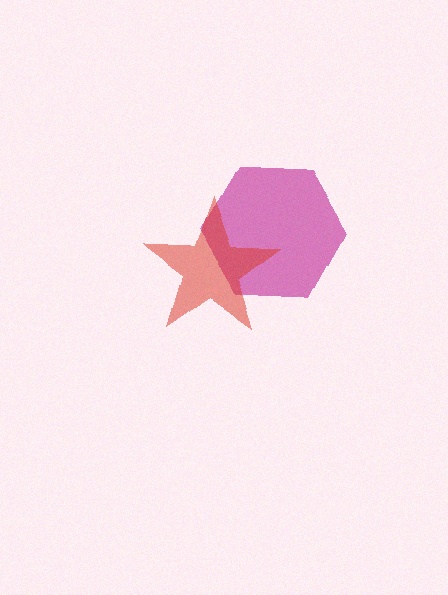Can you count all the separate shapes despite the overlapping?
Yes, there are 2 separate shapes.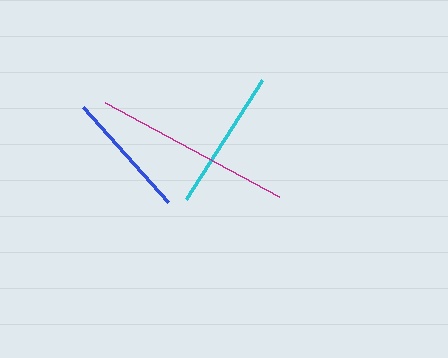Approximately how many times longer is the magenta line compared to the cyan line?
The magenta line is approximately 1.4 times the length of the cyan line.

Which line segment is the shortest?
The blue line is the shortest at approximately 128 pixels.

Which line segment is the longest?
The magenta line is the longest at approximately 198 pixels.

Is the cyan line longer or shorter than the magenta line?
The magenta line is longer than the cyan line.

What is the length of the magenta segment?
The magenta segment is approximately 198 pixels long.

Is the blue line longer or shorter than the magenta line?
The magenta line is longer than the blue line.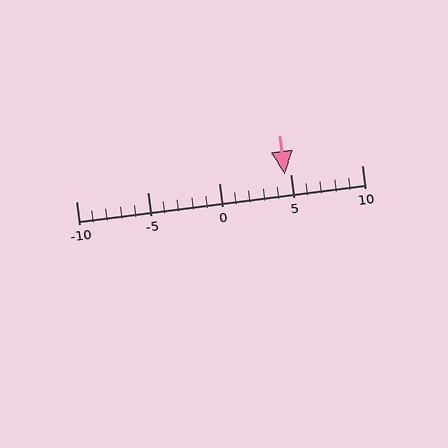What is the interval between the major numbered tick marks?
The major tick marks are spaced 5 units apart.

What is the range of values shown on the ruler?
The ruler shows values from -10 to 10.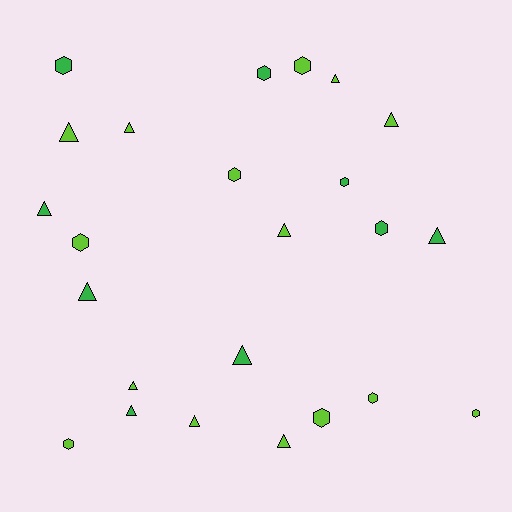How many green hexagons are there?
There are 4 green hexagons.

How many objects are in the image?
There are 24 objects.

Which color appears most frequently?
Lime, with 15 objects.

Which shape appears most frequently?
Triangle, with 13 objects.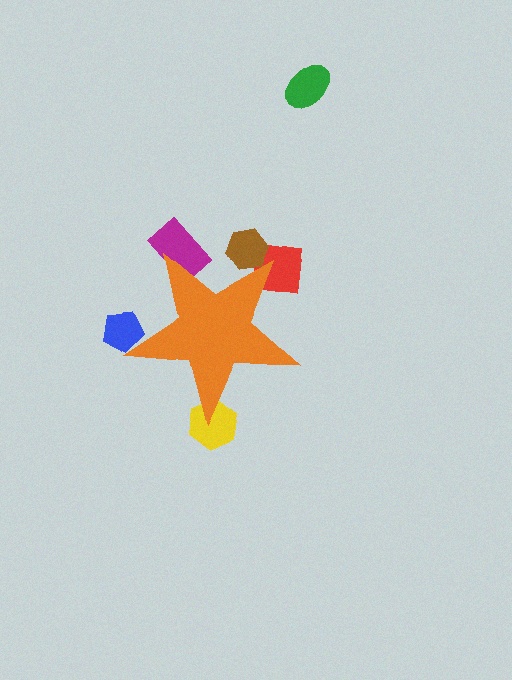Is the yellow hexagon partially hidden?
Yes, the yellow hexagon is partially hidden behind the orange star.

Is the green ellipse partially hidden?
No, the green ellipse is fully visible.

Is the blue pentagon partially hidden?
Yes, the blue pentagon is partially hidden behind the orange star.